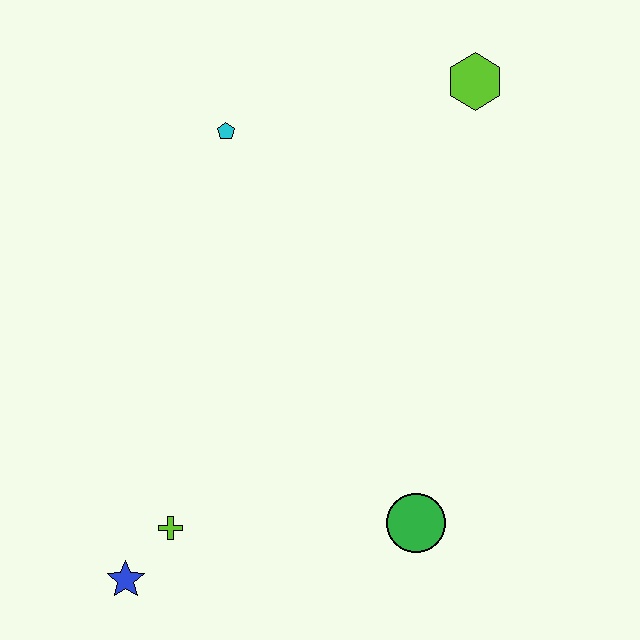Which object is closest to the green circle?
The lime cross is closest to the green circle.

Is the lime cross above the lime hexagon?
No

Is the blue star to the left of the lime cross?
Yes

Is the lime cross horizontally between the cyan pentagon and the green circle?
No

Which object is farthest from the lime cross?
The lime hexagon is farthest from the lime cross.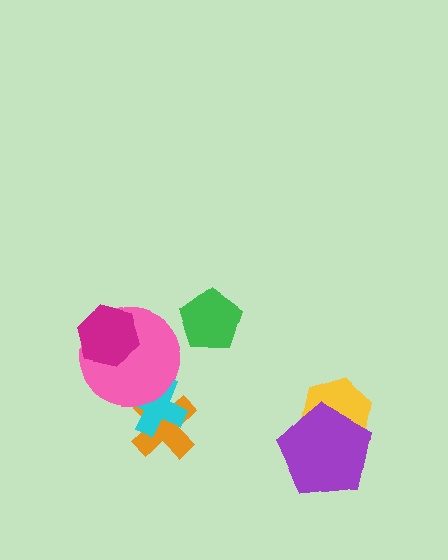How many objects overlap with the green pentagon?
0 objects overlap with the green pentagon.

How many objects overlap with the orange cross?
1 object overlaps with the orange cross.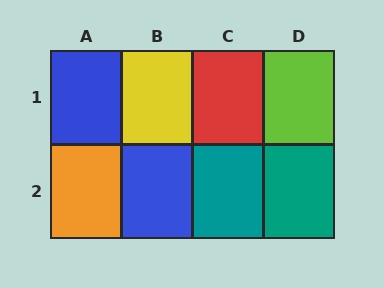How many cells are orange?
1 cell is orange.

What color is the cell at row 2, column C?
Teal.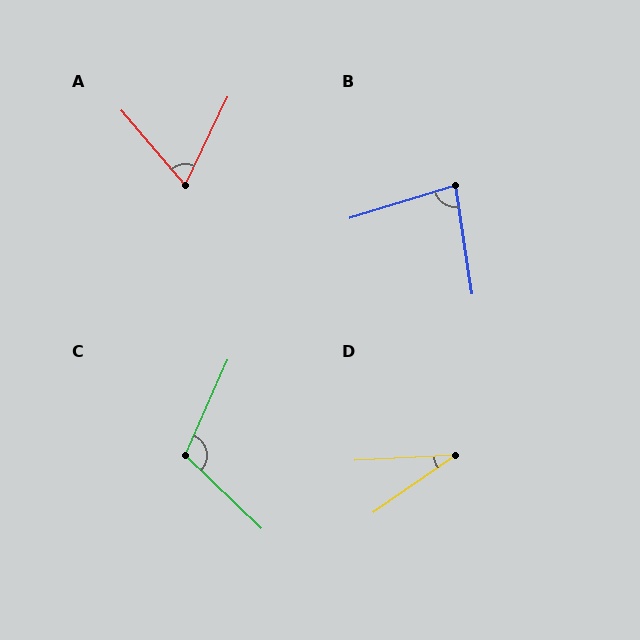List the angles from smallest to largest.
D (32°), A (66°), B (81°), C (110°).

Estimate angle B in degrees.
Approximately 81 degrees.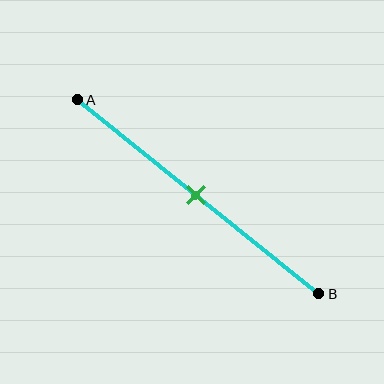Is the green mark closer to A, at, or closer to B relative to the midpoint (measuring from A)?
The green mark is approximately at the midpoint of segment AB.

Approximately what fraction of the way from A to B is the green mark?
The green mark is approximately 50% of the way from A to B.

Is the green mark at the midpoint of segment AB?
Yes, the mark is approximately at the midpoint.